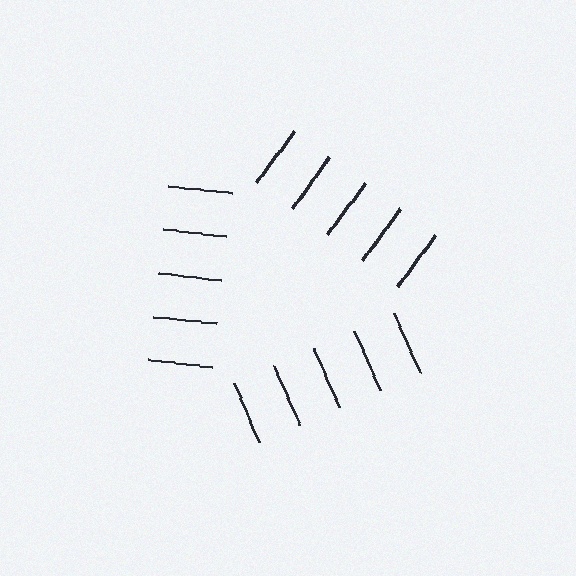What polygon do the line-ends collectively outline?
An illusory triangle — the line segments terminate on its edges but no continuous stroke is drawn.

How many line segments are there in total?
15 — 5 along each of the 3 edges.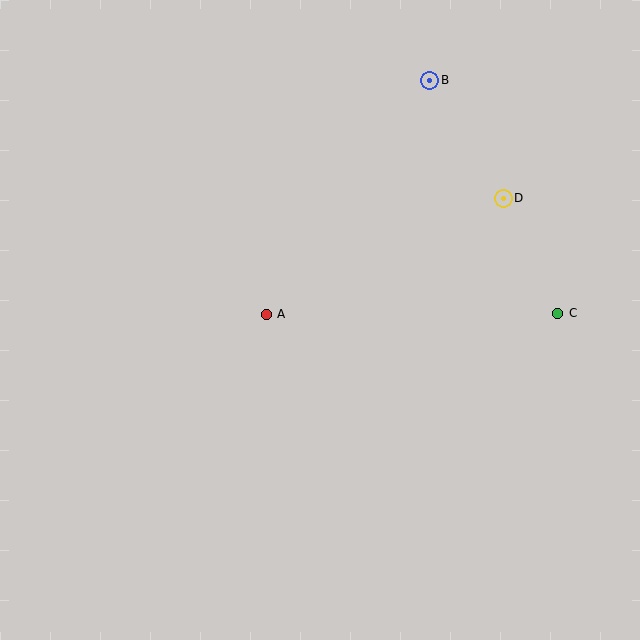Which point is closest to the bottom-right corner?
Point C is closest to the bottom-right corner.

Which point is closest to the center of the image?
Point A at (266, 315) is closest to the center.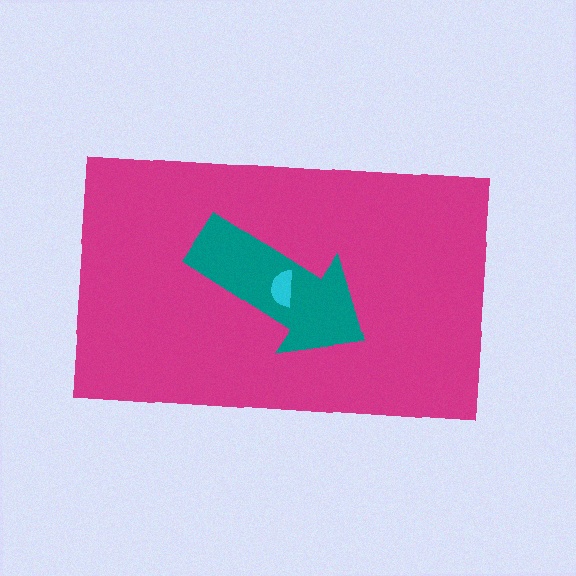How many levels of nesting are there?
3.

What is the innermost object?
The cyan semicircle.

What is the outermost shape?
The magenta rectangle.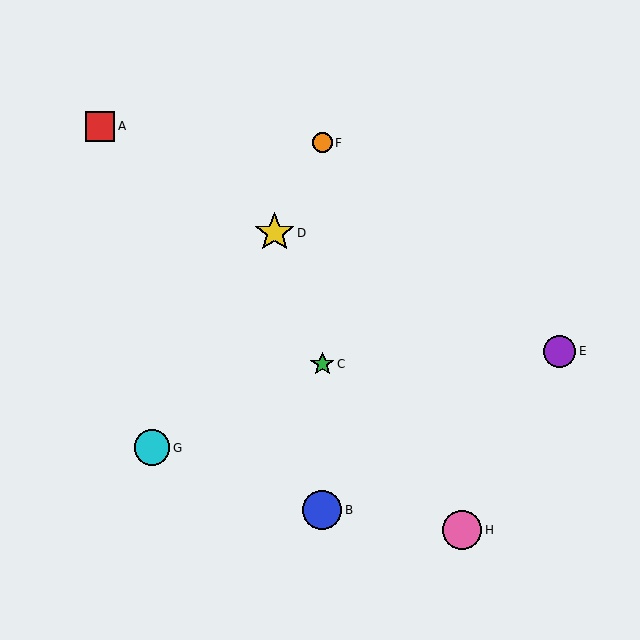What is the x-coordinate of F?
Object F is at x≈322.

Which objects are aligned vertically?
Objects B, C, F are aligned vertically.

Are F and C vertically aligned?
Yes, both are at x≈322.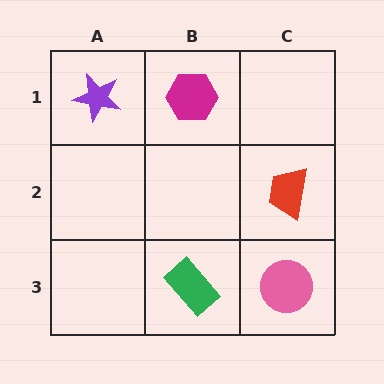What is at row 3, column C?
A pink circle.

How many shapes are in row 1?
2 shapes.